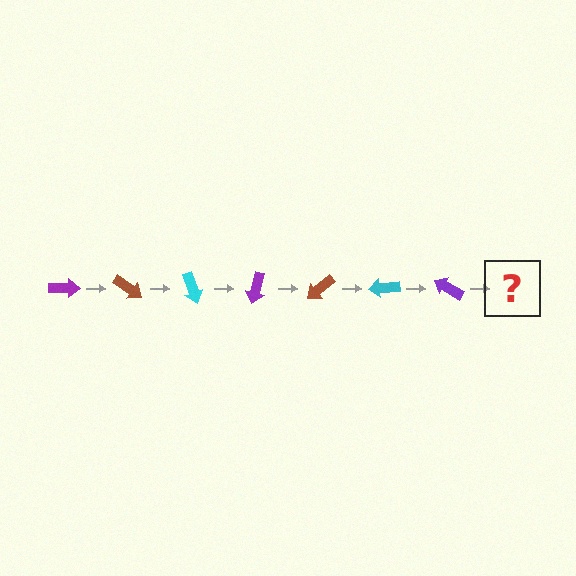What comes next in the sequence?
The next element should be a brown arrow, rotated 245 degrees from the start.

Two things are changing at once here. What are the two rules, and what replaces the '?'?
The two rules are that it rotates 35 degrees each step and the color cycles through purple, brown, and cyan. The '?' should be a brown arrow, rotated 245 degrees from the start.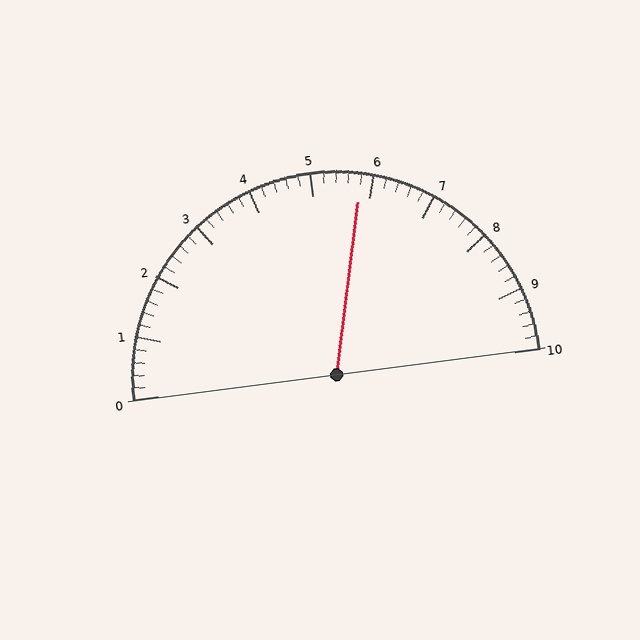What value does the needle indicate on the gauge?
The needle indicates approximately 5.8.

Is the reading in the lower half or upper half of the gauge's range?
The reading is in the upper half of the range (0 to 10).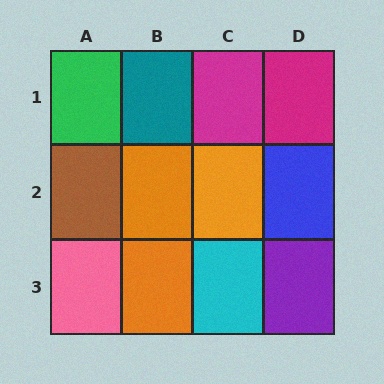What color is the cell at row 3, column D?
Purple.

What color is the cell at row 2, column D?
Blue.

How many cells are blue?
1 cell is blue.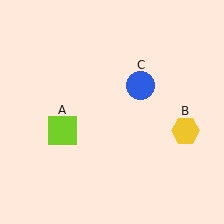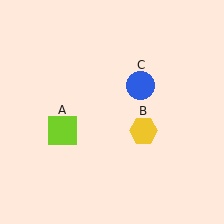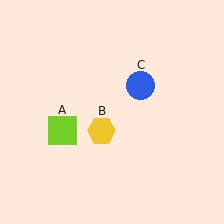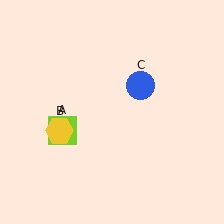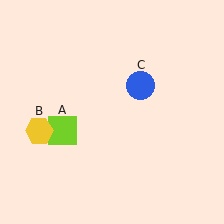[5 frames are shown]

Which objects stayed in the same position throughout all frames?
Lime square (object A) and blue circle (object C) remained stationary.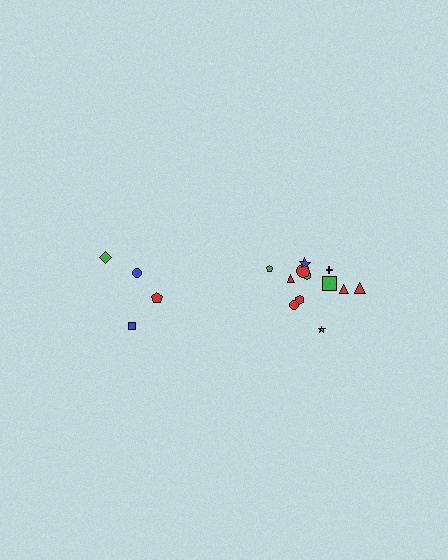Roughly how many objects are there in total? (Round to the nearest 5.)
Roughly 15 objects in total.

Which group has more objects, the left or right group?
The right group.